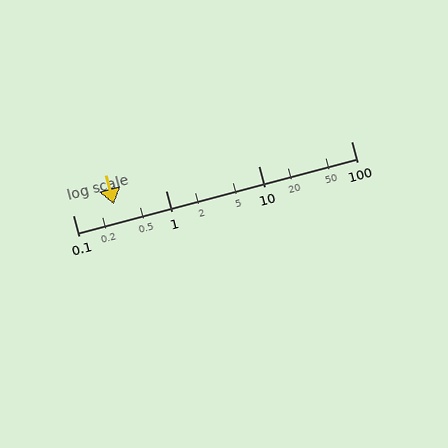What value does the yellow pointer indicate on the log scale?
The pointer indicates approximately 0.28.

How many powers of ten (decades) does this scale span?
The scale spans 3 decades, from 0.1 to 100.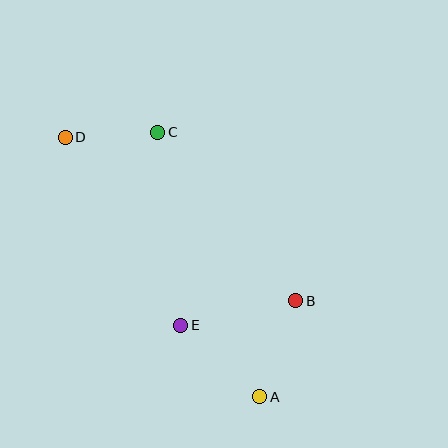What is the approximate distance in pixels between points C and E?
The distance between C and E is approximately 194 pixels.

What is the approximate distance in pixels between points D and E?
The distance between D and E is approximately 221 pixels.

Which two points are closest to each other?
Points C and D are closest to each other.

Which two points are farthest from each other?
Points A and D are farthest from each other.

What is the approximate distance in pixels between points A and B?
The distance between A and B is approximately 103 pixels.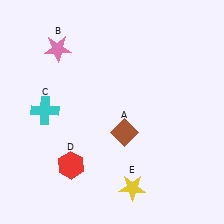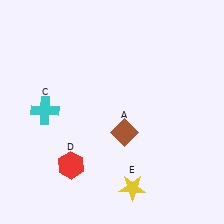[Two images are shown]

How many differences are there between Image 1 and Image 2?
There is 1 difference between the two images.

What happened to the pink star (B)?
The pink star (B) was removed in Image 2. It was in the top-left area of Image 1.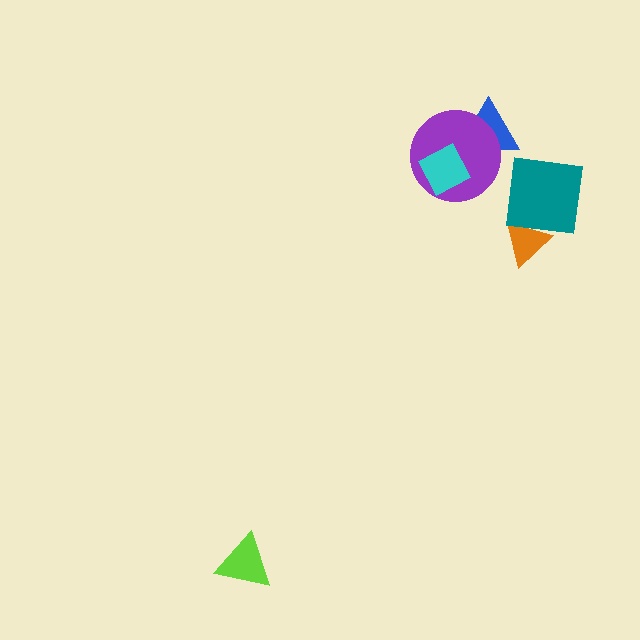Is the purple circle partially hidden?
Yes, it is partially covered by another shape.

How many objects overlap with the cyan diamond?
1 object overlaps with the cyan diamond.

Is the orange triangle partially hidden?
Yes, it is partially covered by another shape.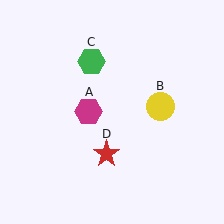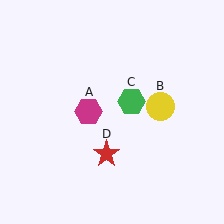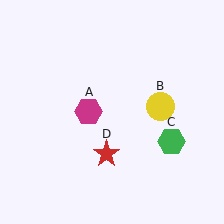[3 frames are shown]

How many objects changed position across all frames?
1 object changed position: green hexagon (object C).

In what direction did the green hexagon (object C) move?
The green hexagon (object C) moved down and to the right.